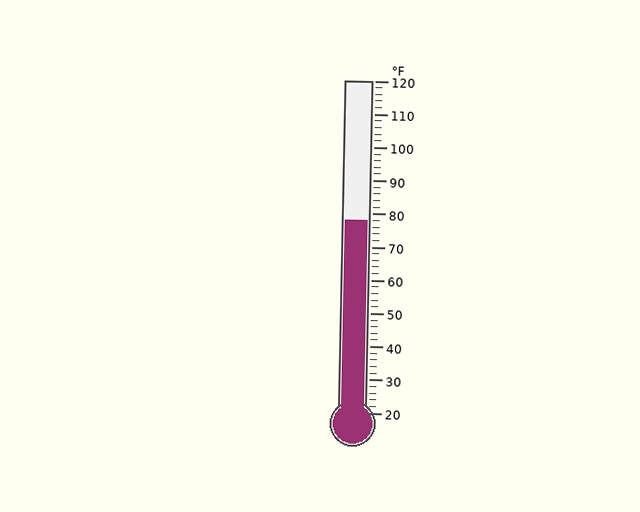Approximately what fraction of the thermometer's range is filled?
The thermometer is filled to approximately 60% of its range.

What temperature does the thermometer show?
The thermometer shows approximately 78°F.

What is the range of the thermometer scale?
The thermometer scale ranges from 20°F to 120°F.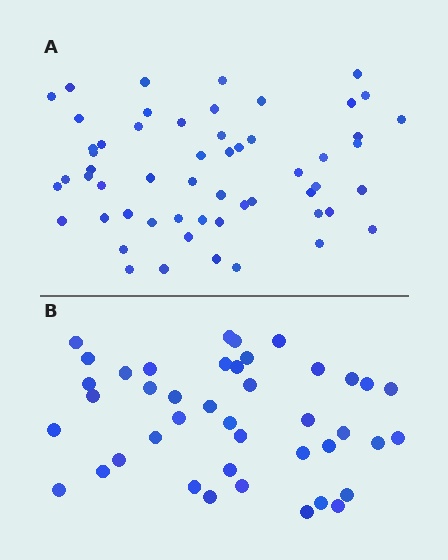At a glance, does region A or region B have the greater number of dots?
Region A (the top region) has more dots.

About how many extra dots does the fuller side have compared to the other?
Region A has approximately 15 more dots than region B.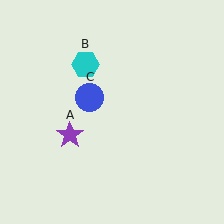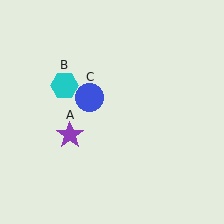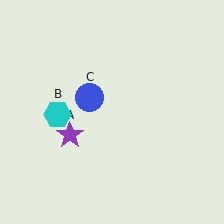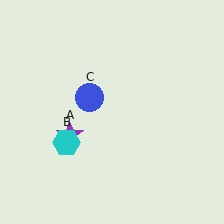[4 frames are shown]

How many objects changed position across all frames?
1 object changed position: cyan hexagon (object B).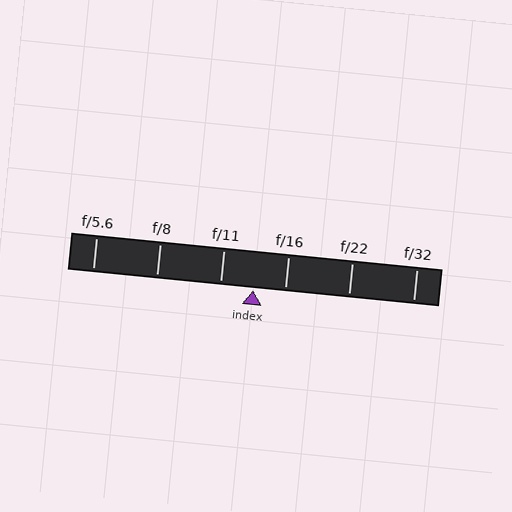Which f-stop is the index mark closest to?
The index mark is closest to f/16.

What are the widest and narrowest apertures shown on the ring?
The widest aperture shown is f/5.6 and the narrowest is f/32.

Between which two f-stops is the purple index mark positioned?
The index mark is between f/11 and f/16.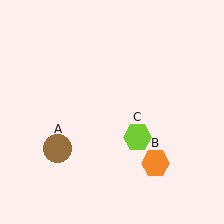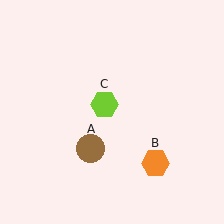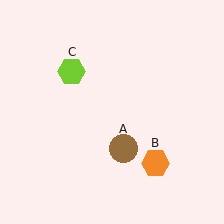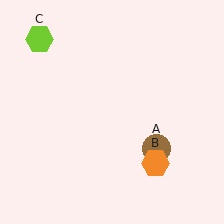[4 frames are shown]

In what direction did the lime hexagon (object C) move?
The lime hexagon (object C) moved up and to the left.